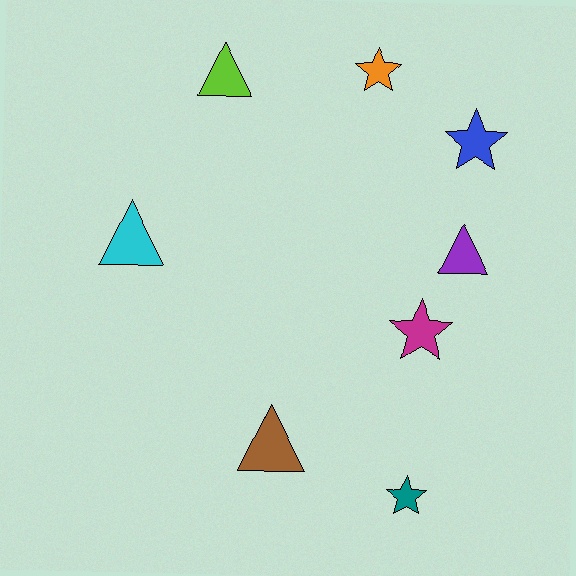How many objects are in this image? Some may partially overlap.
There are 8 objects.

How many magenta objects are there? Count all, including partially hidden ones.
There is 1 magenta object.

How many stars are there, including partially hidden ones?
There are 4 stars.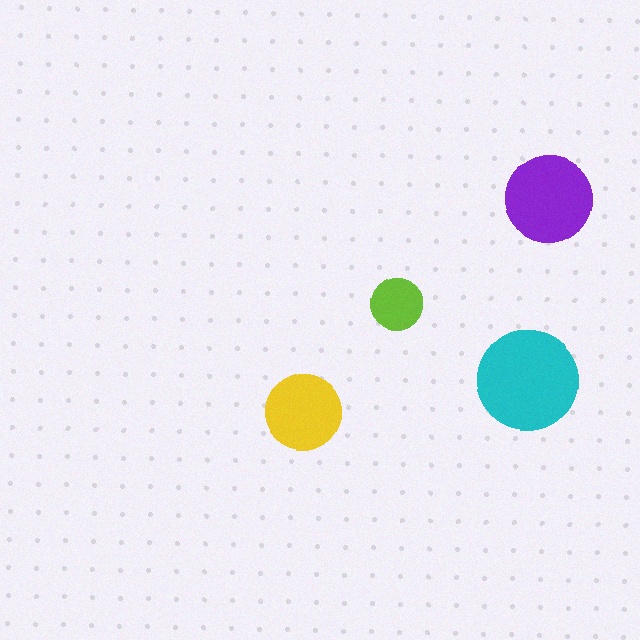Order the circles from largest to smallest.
the cyan one, the purple one, the yellow one, the lime one.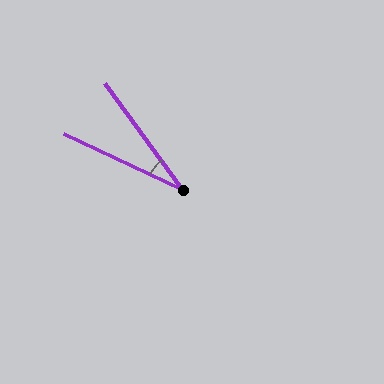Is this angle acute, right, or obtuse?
It is acute.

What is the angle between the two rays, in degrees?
Approximately 29 degrees.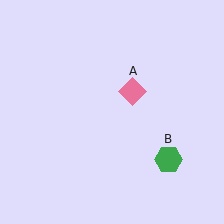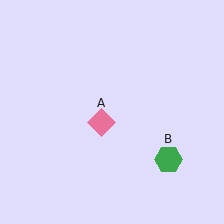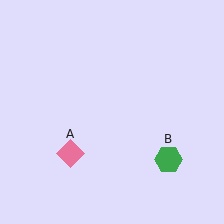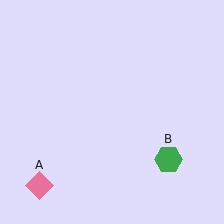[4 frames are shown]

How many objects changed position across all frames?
1 object changed position: pink diamond (object A).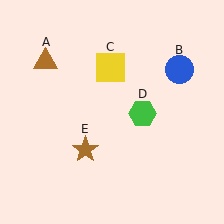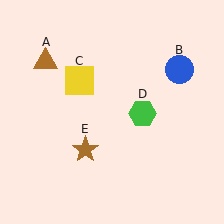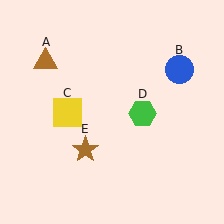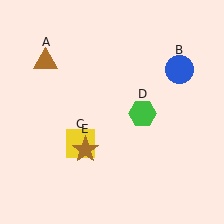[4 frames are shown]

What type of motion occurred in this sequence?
The yellow square (object C) rotated counterclockwise around the center of the scene.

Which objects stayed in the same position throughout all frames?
Brown triangle (object A) and blue circle (object B) and green hexagon (object D) and brown star (object E) remained stationary.